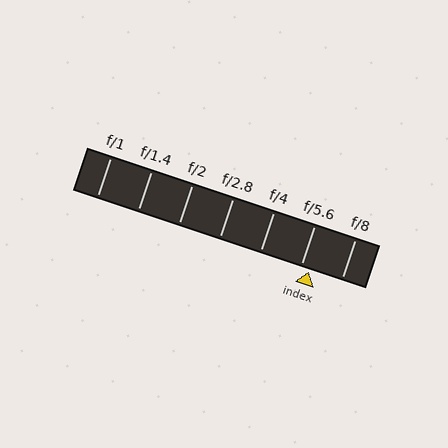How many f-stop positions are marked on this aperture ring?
There are 7 f-stop positions marked.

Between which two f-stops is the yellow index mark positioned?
The index mark is between f/5.6 and f/8.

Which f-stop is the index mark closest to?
The index mark is closest to f/5.6.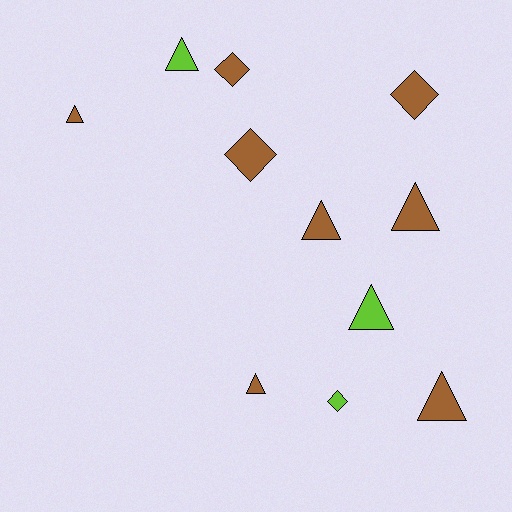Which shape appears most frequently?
Triangle, with 7 objects.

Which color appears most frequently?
Brown, with 8 objects.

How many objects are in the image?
There are 11 objects.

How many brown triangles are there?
There are 5 brown triangles.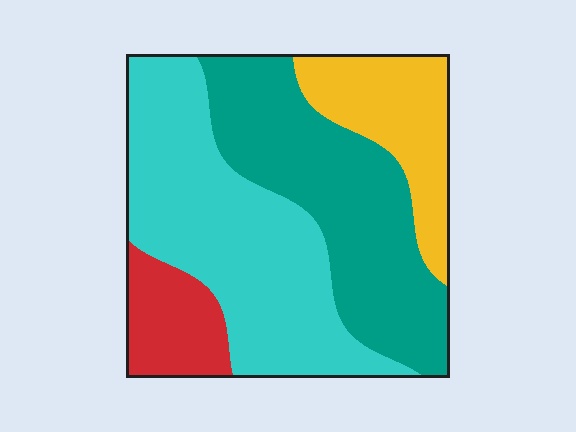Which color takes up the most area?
Cyan, at roughly 40%.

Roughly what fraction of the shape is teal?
Teal covers 34% of the shape.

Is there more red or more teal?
Teal.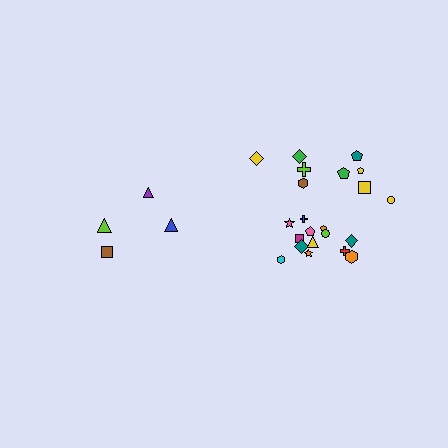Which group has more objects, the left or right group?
The right group.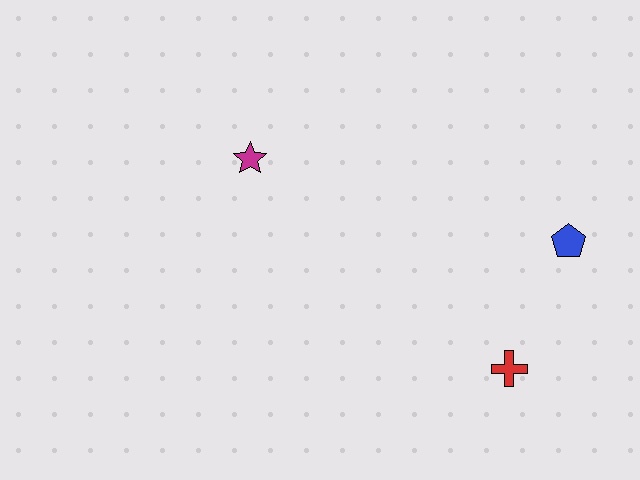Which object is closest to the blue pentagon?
The red cross is closest to the blue pentagon.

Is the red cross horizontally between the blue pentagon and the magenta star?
Yes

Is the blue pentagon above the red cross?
Yes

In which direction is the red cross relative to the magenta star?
The red cross is to the right of the magenta star.